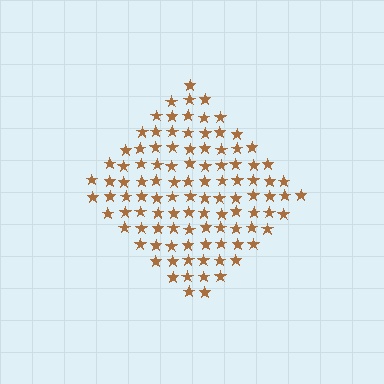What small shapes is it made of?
It is made of small stars.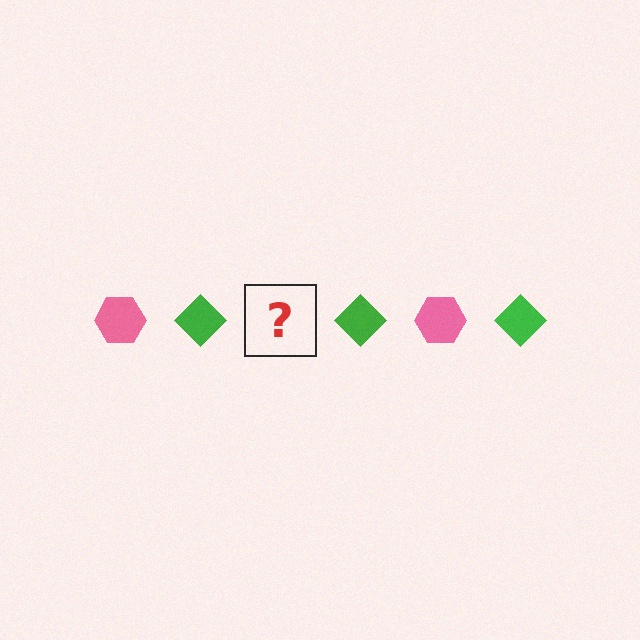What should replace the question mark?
The question mark should be replaced with a pink hexagon.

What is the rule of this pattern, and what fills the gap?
The rule is that the pattern alternates between pink hexagon and green diamond. The gap should be filled with a pink hexagon.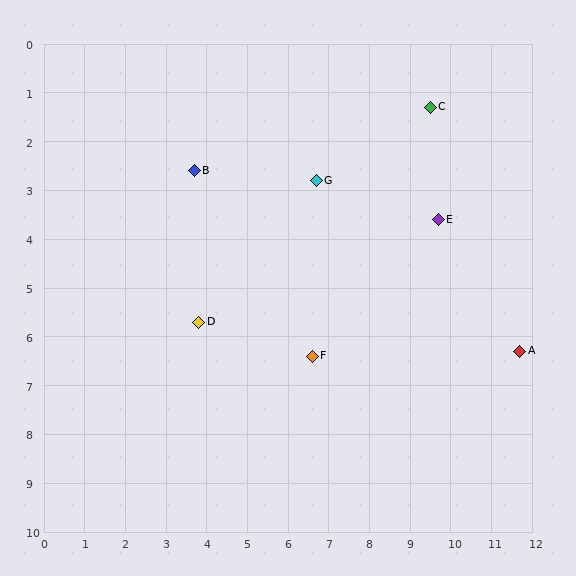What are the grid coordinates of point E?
Point E is at approximately (9.7, 3.6).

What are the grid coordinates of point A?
Point A is at approximately (11.7, 6.3).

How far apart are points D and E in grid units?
Points D and E are about 6.3 grid units apart.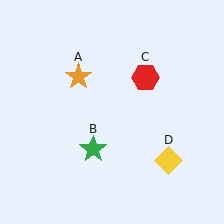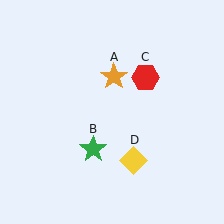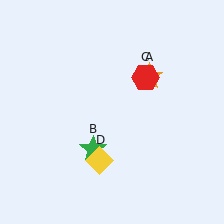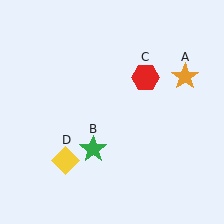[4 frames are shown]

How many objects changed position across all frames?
2 objects changed position: orange star (object A), yellow diamond (object D).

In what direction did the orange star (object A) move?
The orange star (object A) moved right.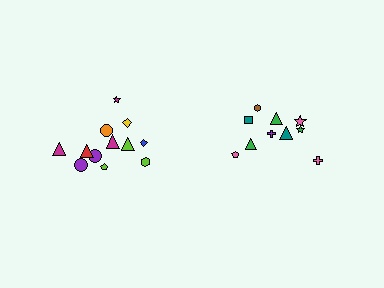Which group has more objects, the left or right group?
The left group.